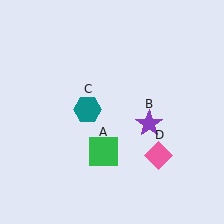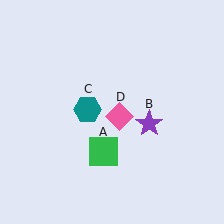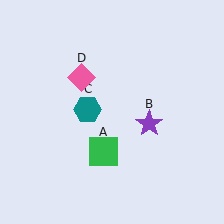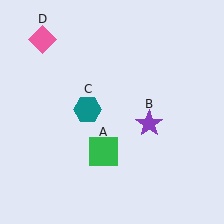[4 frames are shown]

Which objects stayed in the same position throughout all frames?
Green square (object A) and purple star (object B) and teal hexagon (object C) remained stationary.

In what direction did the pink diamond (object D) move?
The pink diamond (object D) moved up and to the left.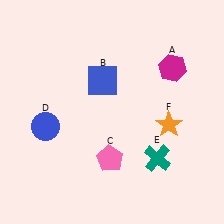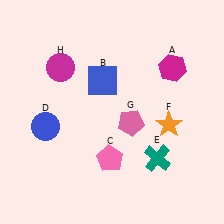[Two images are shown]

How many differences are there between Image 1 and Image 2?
There are 2 differences between the two images.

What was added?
A pink pentagon (G), a magenta circle (H) were added in Image 2.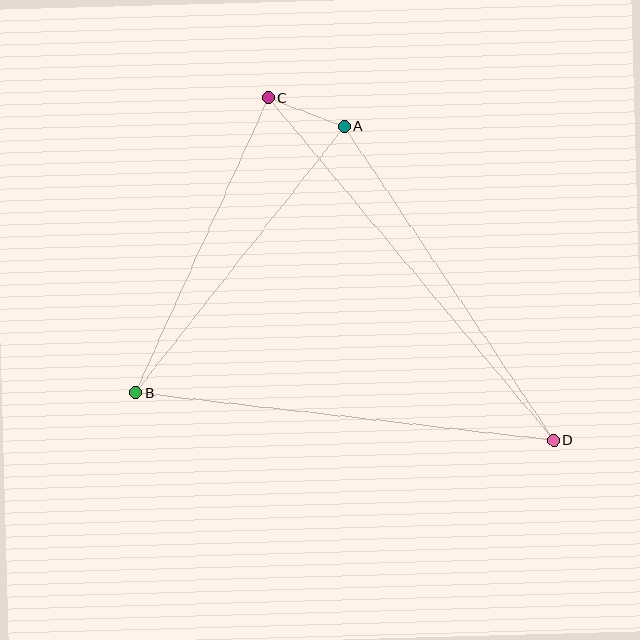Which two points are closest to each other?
Points A and C are closest to each other.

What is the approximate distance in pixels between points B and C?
The distance between B and C is approximately 323 pixels.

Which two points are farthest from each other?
Points C and D are farthest from each other.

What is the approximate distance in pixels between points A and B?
The distance between A and B is approximately 338 pixels.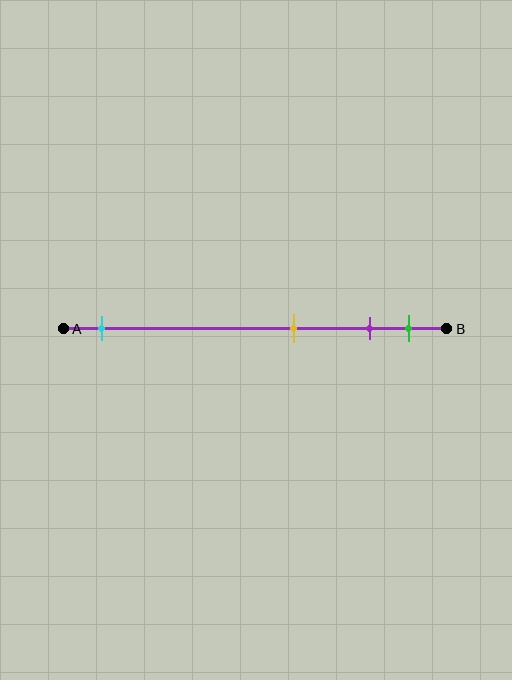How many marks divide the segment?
There are 4 marks dividing the segment.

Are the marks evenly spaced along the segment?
No, the marks are not evenly spaced.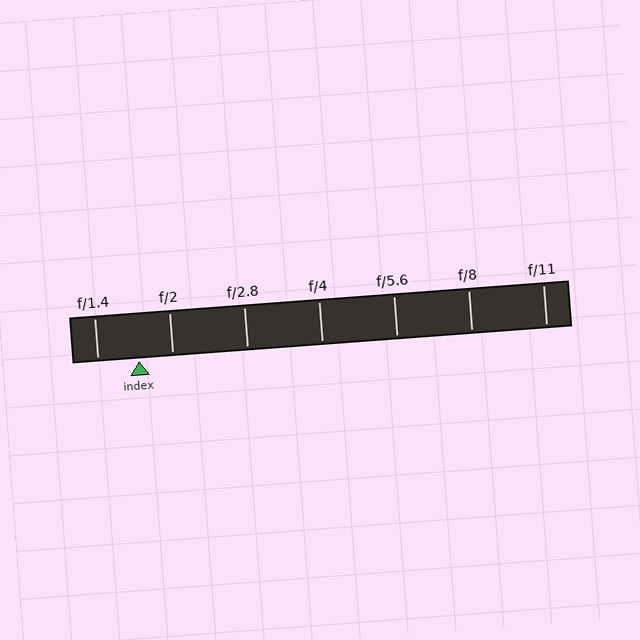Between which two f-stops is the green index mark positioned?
The index mark is between f/1.4 and f/2.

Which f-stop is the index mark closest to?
The index mark is closest to f/2.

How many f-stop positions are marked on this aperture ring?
There are 7 f-stop positions marked.